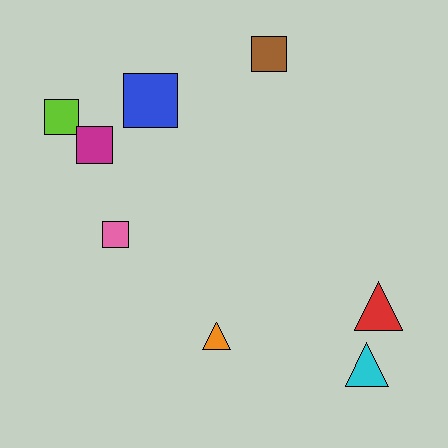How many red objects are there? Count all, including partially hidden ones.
There is 1 red object.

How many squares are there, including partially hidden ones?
There are 5 squares.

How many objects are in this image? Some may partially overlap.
There are 8 objects.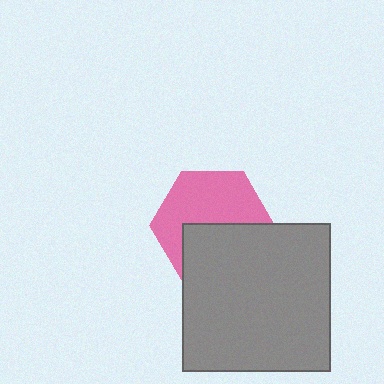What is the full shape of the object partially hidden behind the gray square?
The partially hidden object is a pink hexagon.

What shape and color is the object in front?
The object in front is a gray square.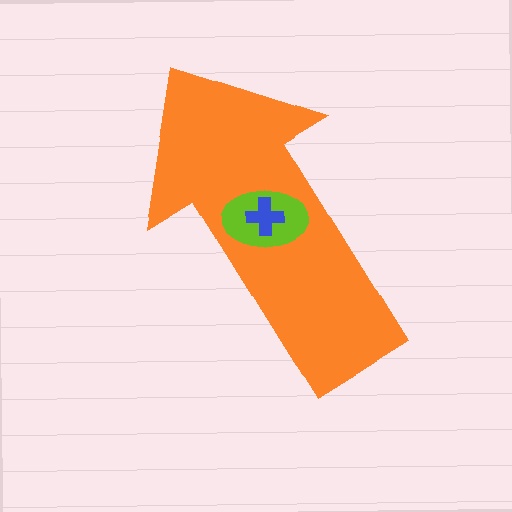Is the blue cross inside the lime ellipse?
Yes.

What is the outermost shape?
The orange arrow.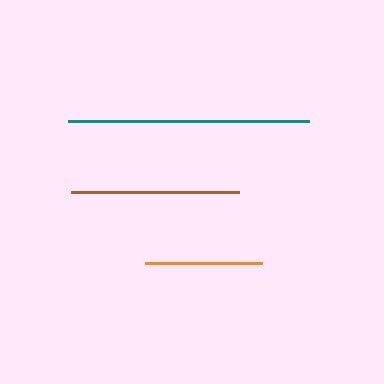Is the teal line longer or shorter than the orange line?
The teal line is longer than the orange line.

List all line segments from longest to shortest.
From longest to shortest: teal, brown, orange.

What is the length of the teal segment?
The teal segment is approximately 241 pixels long.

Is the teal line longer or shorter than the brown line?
The teal line is longer than the brown line.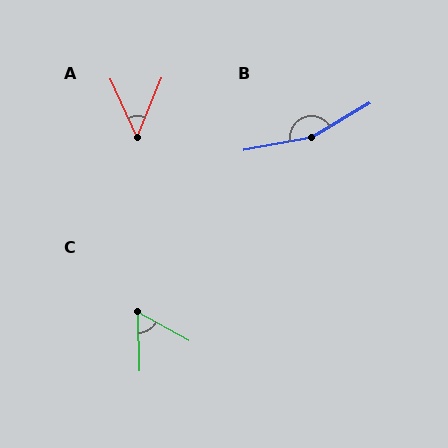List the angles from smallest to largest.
A (47°), C (59°), B (160°).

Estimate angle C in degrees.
Approximately 59 degrees.